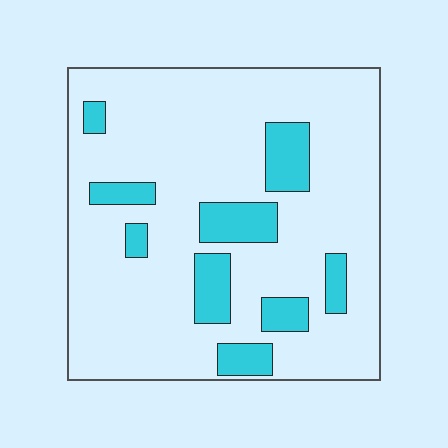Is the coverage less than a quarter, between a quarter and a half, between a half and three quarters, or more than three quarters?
Less than a quarter.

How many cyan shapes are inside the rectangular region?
9.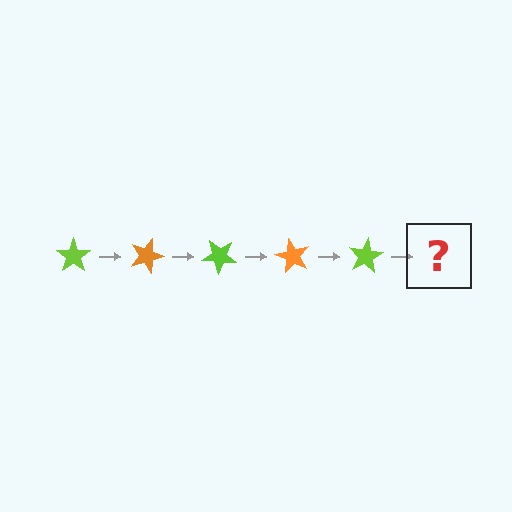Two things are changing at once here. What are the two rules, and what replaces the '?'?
The two rules are that it rotates 20 degrees each step and the color cycles through lime and orange. The '?' should be an orange star, rotated 100 degrees from the start.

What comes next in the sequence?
The next element should be an orange star, rotated 100 degrees from the start.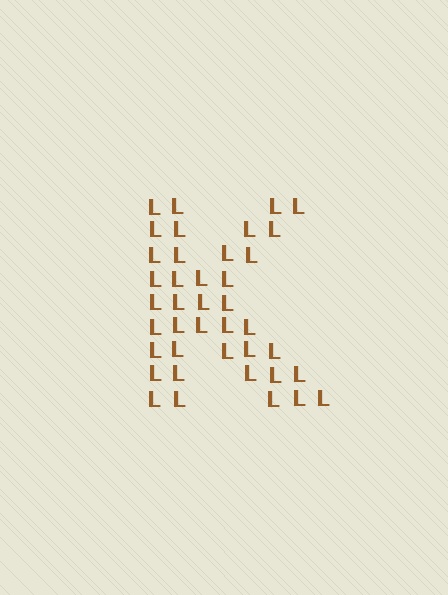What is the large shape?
The large shape is the letter K.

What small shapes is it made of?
It is made of small letter L's.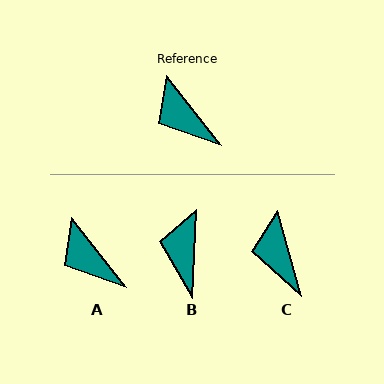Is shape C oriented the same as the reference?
No, it is off by about 23 degrees.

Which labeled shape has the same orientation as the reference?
A.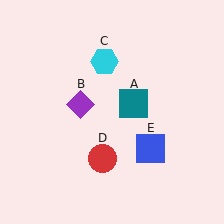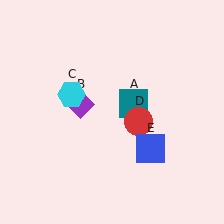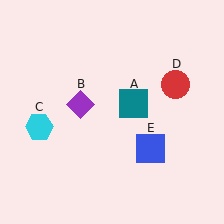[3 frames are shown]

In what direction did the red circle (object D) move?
The red circle (object D) moved up and to the right.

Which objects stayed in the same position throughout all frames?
Teal square (object A) and purple diamond (object B) and blue square (object E) remained stationary.